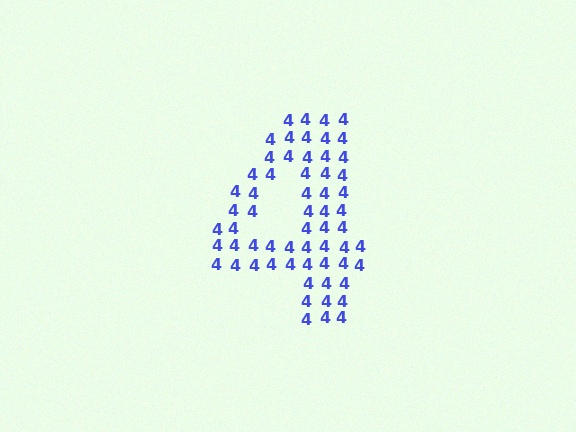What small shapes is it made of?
It is made of small digit 4's.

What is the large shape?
The large shape is the digit 4.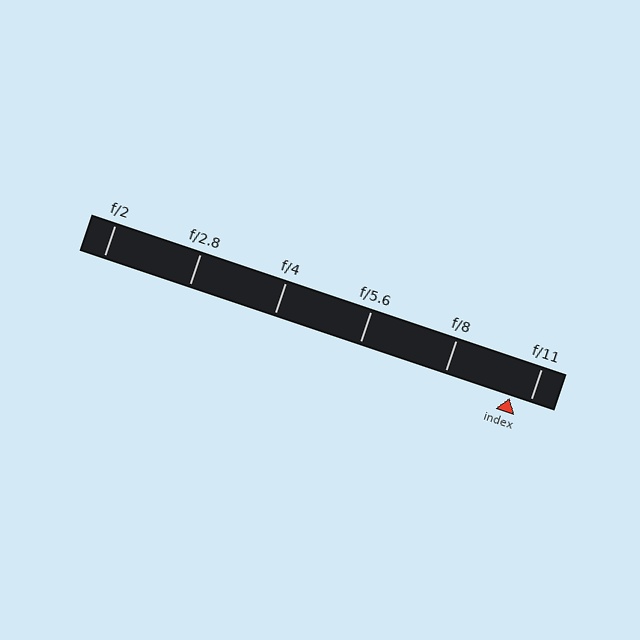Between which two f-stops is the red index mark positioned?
The index mark is between f/8 and f/11.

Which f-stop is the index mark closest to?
The index mark is closest to f/11.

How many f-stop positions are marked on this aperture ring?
There are 6 f-stop positions marked.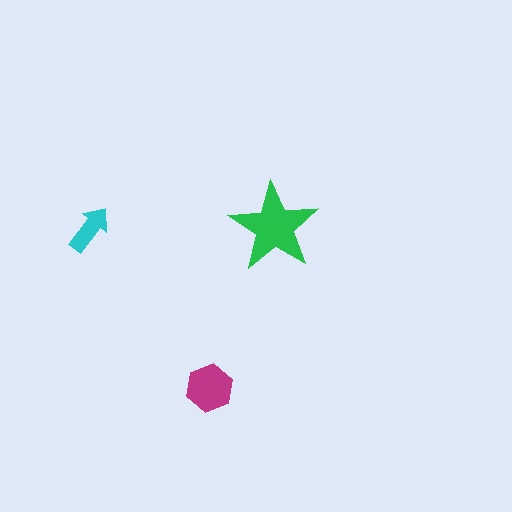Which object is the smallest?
The cyan arrow.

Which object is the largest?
The green star.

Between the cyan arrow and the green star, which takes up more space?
The green star.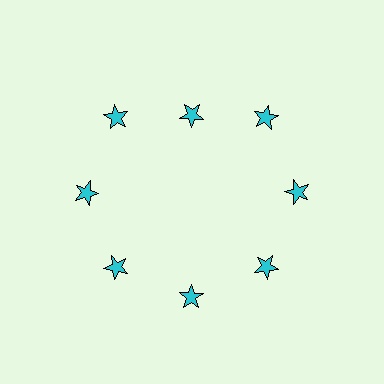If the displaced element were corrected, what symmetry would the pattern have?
It would have 8-fold rotational symmetry — the pattern would map onto itself every 45 degrees.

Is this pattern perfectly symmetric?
No. The 8 cyan stars are arranged in a ring, but one element near the 12 o'clock position is pulled inward toward the center, breaking the 8-fold rotational symmetry.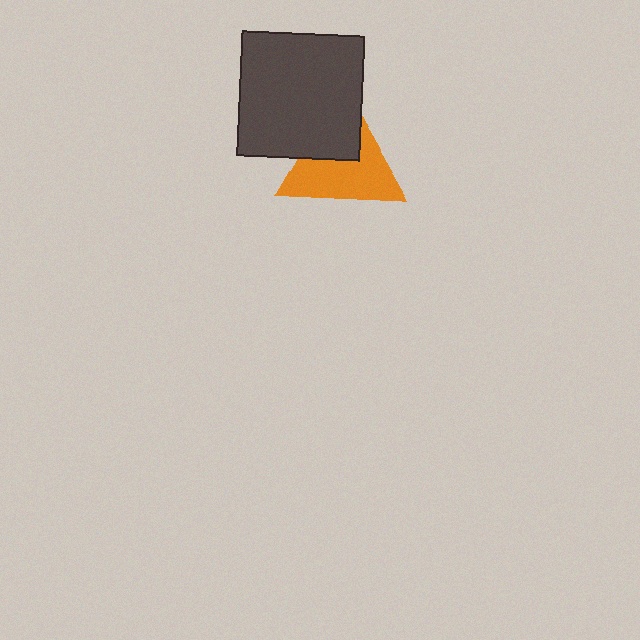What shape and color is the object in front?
The object in front is a dark gray rectangle.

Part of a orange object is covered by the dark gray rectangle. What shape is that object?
It is a triangle.